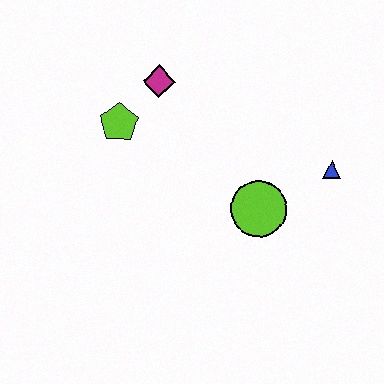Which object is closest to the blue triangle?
The lime circle is closest to the blue triangle.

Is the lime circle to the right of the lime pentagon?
Yes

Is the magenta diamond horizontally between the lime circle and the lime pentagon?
Yes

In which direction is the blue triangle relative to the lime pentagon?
The blue triangle is to the right of the lime pentagon.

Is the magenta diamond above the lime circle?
Yes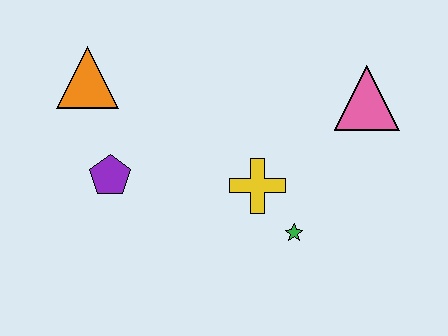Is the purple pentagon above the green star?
Yes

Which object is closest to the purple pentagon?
The orange triangle is closest to the purple pentagon.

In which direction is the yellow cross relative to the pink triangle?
The yellow cross is to the left of the pink triangle.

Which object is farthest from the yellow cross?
The orange triangle is farthest from the yellow cross.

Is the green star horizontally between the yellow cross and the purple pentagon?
No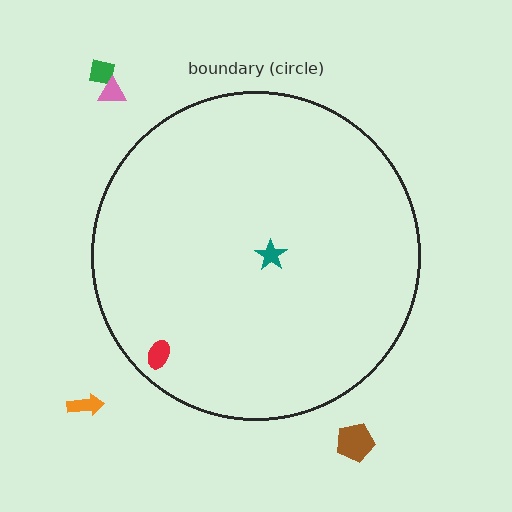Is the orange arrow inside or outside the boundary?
Outside.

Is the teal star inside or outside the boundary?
Inside.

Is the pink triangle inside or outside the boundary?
Outside.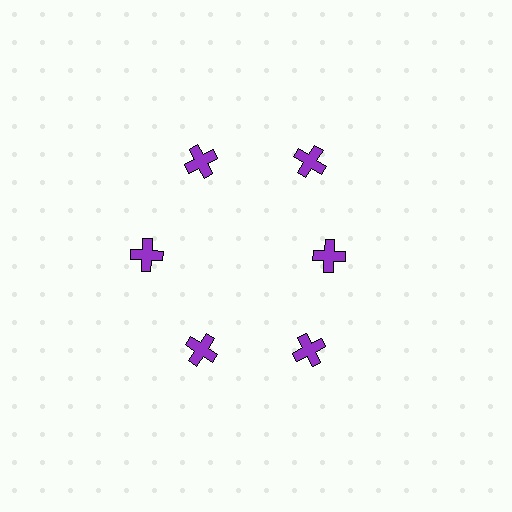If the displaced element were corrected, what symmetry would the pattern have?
It would have 6-fold rotational symmetry — the pattern would map onto itself every 60 degrees.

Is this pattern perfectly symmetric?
No. The 6 purple crosses are arranged in a ring, but one element near the 3 o'clock position is pulled inward toward the center, breaking the 6-fold rotational symmetry.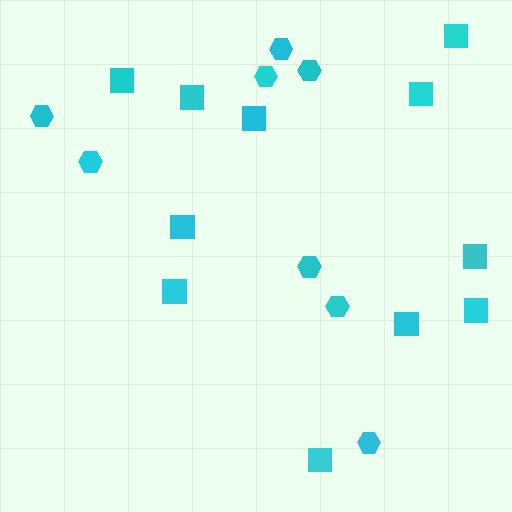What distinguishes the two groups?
There are 2 groups: one group of hexagons (8) and one group of squares (11).